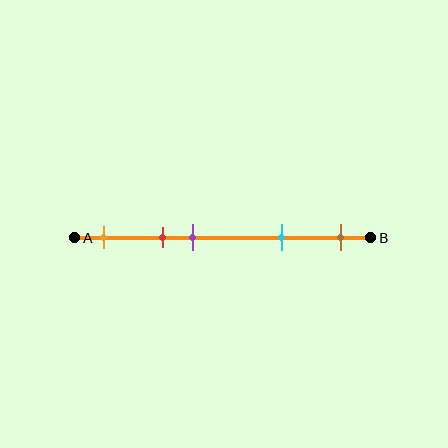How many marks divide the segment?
There are 5 marks dividing the segment.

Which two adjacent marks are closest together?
The red and purple marks are the closest adjacent pair.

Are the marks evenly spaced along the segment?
No, the marks are not evenly spaced.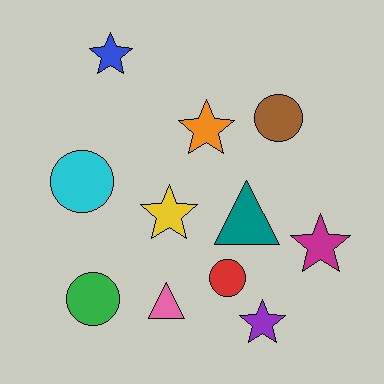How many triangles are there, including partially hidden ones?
There are 2 triangles.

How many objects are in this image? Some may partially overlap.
There are 11 objects.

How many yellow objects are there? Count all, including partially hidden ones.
There is 1 yellow object.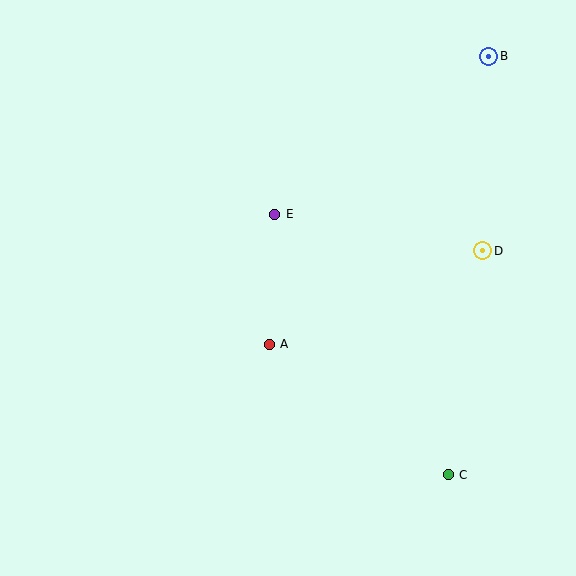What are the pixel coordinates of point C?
Point C is at (448, 475).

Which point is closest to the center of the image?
Point A at (269, 344) is closest to the center.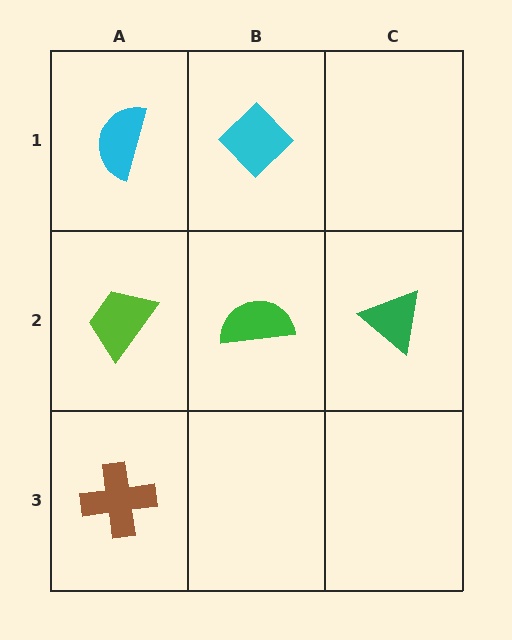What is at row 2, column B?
A green semicircle.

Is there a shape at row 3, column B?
No, that cell is empty.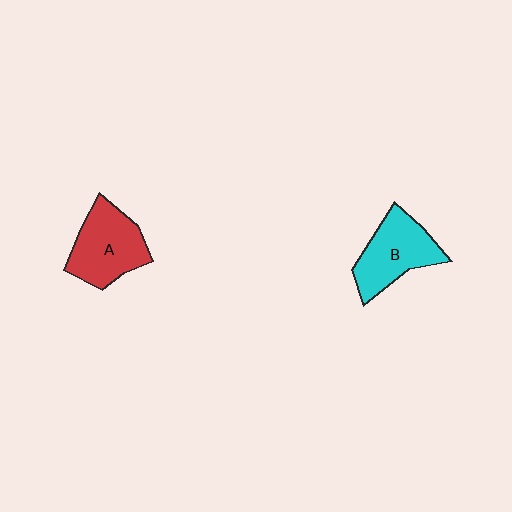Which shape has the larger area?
Shape A (red).